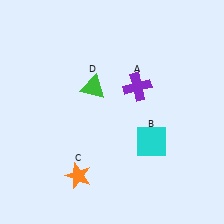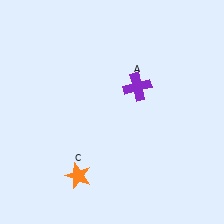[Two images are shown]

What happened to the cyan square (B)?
The cyan square (B) was removed in Image 2. It was in the bottom-right area of Image 1.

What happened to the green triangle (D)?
The green triangle (D) was removed in Image 2. It was in the top-left area of Image 1.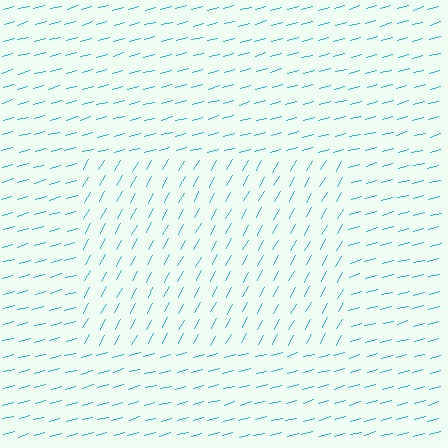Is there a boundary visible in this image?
Yes, there is a texture boundary formed by a change in line orientation.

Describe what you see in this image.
The image is filled with small cyan line segments. A rectangle region in the image has lines oriented differently from the surrounding lines, creating a visible texture boundary.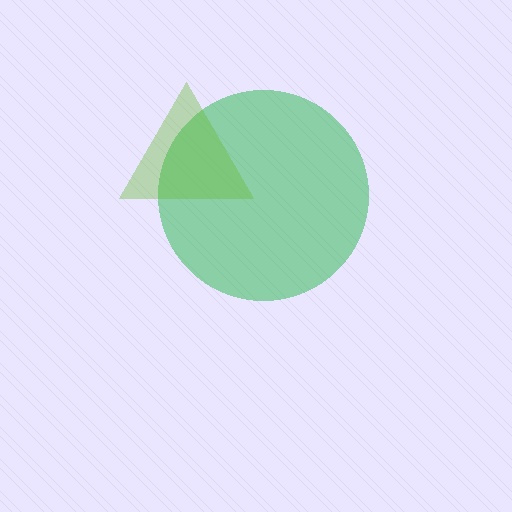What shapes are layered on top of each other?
The layered shapes are: a green circle, a lime triangle.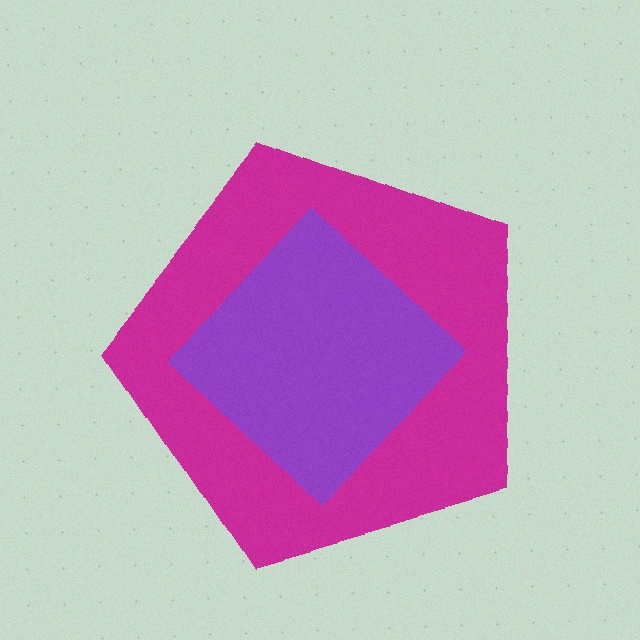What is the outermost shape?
The magenta pentagon.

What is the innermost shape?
The purple diamond.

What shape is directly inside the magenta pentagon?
The purple diamond.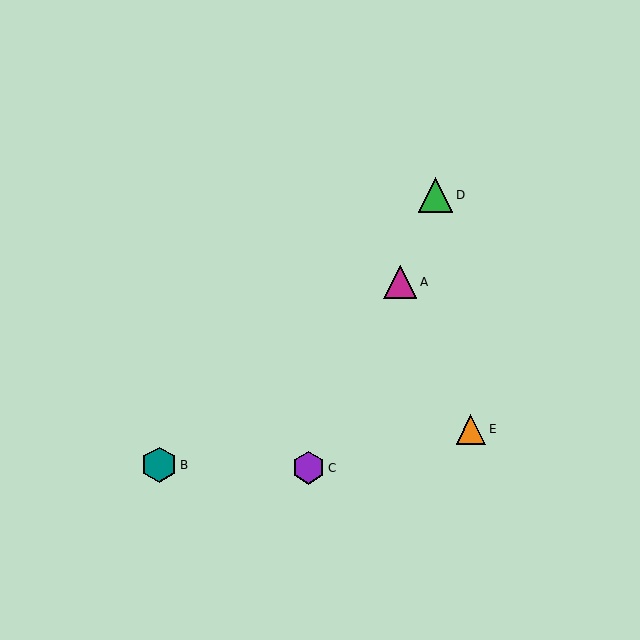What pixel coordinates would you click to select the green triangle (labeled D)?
Click at (435, 195) to select the green triangle D.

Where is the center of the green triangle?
The center of the green triangle is at (435, 195).